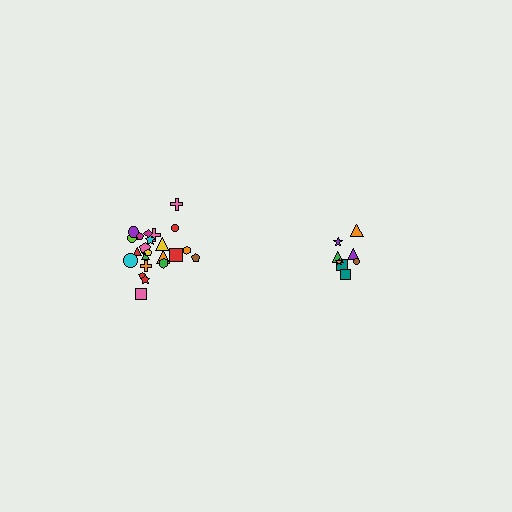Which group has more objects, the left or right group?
The left group.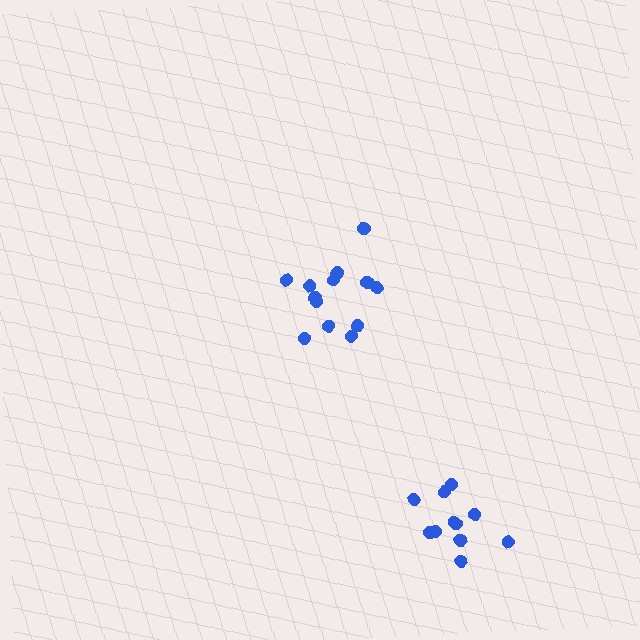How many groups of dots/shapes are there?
There are 2 groups.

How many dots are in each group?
Group 1: 14 dots, Group 2: 11 dots (25 total).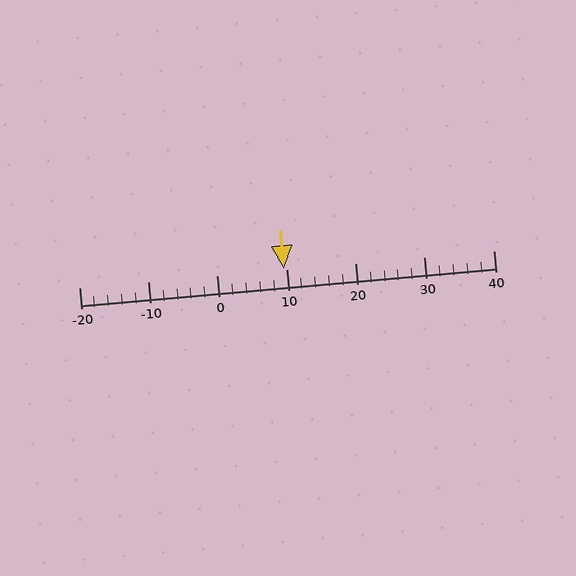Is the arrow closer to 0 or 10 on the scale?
The arrow is closer to 10.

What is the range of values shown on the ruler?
The ruler shows values from -20 to 40.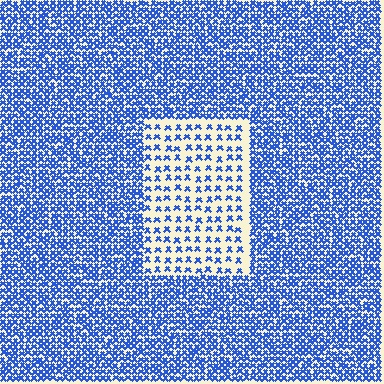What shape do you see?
I see a rectangle.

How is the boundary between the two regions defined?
The boundary is defined by a change in element density (approximately 2.7x ratio). All elements are the same color, size, and shape.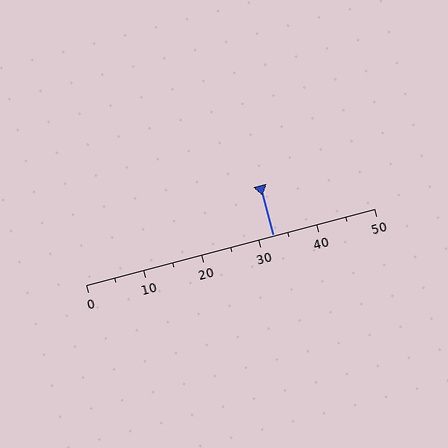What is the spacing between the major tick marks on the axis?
The major ticks are spaced 10 apart.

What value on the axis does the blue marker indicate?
The marker indicates approximately 32.5.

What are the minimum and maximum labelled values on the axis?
The axis runs from 0 to 50.